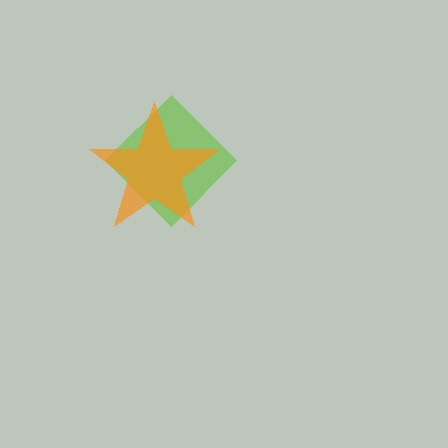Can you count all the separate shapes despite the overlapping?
Yes, there are 2 separate shapes.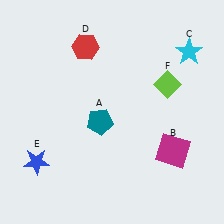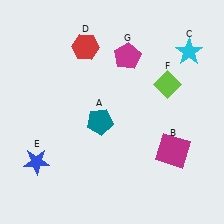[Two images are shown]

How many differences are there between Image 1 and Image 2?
There is 1 difference between the two images.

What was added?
A magenta pentagon (G) was added in Image 2.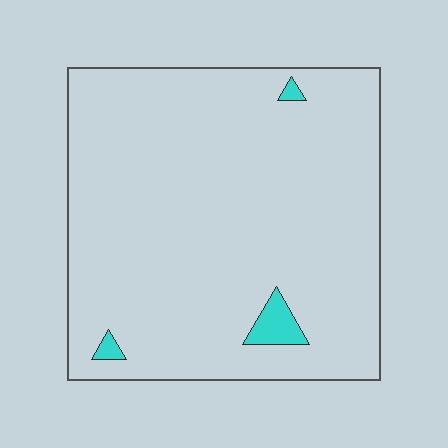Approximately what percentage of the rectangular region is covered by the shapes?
Approximately 5%.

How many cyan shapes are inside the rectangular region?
3.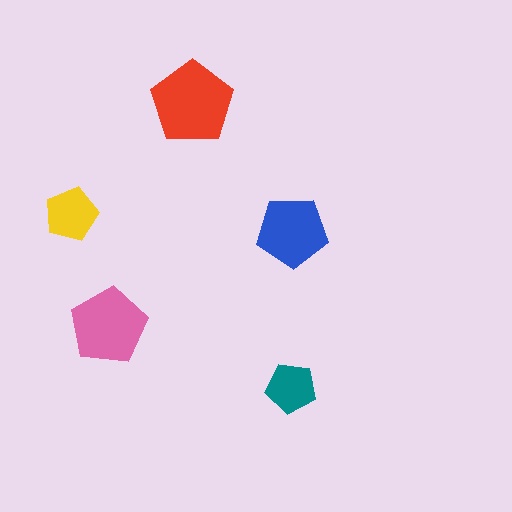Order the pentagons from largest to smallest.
the red one, the pink one, the blue one, the yellow one, the teal one.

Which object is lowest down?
The teal pentagon is bottommost.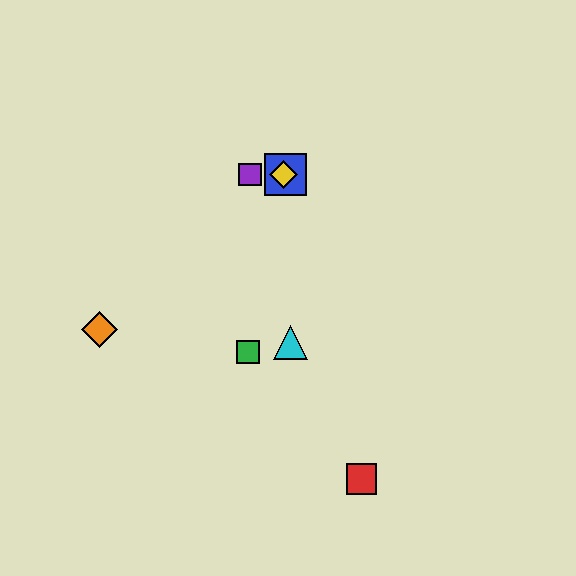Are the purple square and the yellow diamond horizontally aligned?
Yes, both are at y≈175.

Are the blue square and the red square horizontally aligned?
No, the blue square is at y≈175 and the red square is at y≈479.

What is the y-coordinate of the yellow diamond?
The yellow diamond is at y≈175.